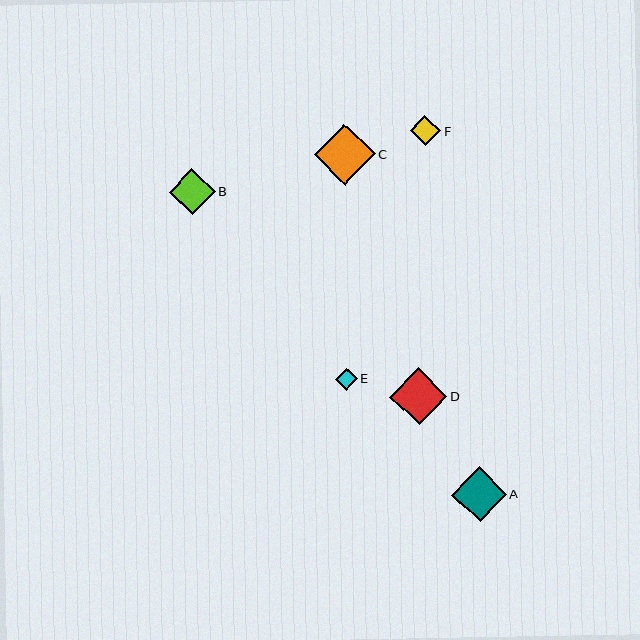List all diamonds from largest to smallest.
From largest to smallest: C, D, A, B, F, E.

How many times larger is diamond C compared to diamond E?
Diamond C is approximately 2.7 times the size of diamond E.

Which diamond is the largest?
Diamond C is the largest with a size of approximately 60 pixels.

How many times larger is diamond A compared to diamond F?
Diamond A is approximately 1.8 times the size of diamond F.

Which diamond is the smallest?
Diamond E is the smallest with a size of approximately 22 pixels.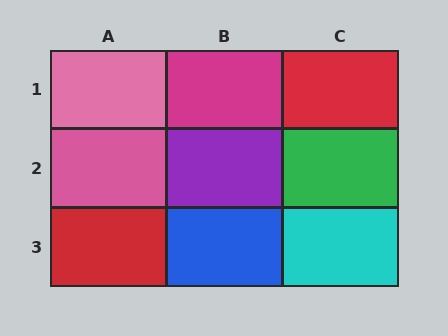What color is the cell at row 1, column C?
Red.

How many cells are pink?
2 cells are pink.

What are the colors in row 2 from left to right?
Pink, purple, green.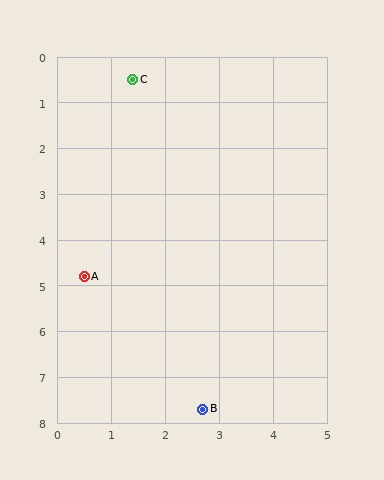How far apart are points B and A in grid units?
Points B and A are about 3.6 grid units apart.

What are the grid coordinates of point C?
Point C is at approximately (1.4, 0.5).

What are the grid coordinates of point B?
Point B is at approximately (2.7, 7.7).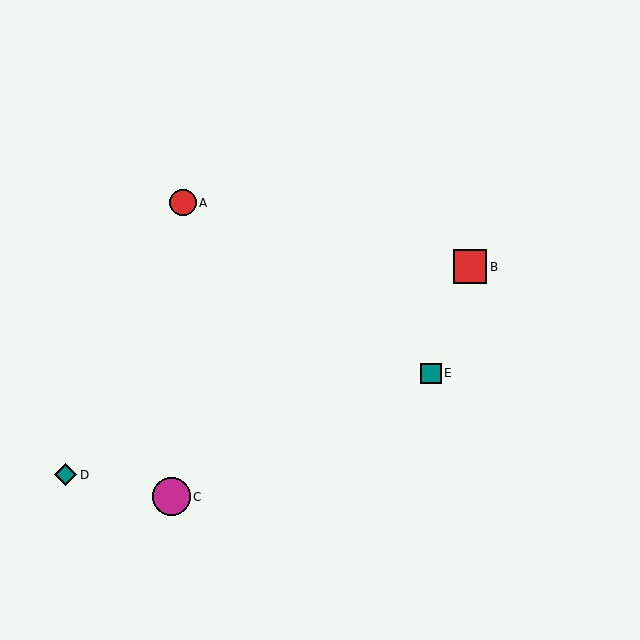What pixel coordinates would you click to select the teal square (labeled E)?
Click at (431, 373) to select the teal square E.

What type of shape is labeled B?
Shape B is a red square.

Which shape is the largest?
The magenta circle (labeled C) is the largest.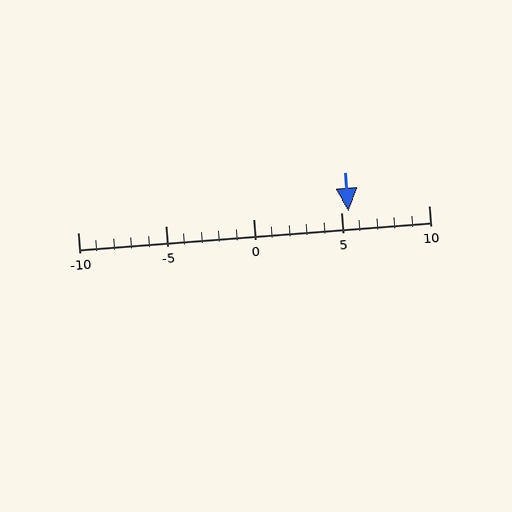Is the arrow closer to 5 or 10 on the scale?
The arrow is closer to 5.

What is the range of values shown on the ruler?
The ruler shows values from -10 to 10.